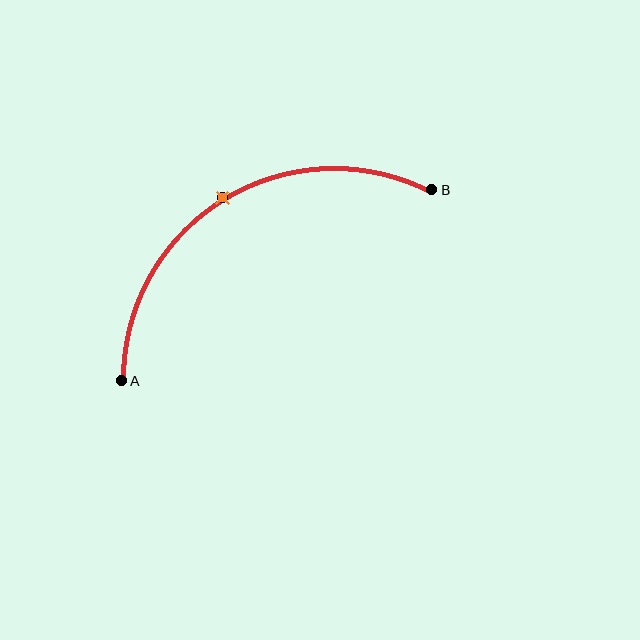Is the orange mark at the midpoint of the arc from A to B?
Yes. The orange mark lies on the arc at equal arc-length from both A and B — it is the arc midpoint.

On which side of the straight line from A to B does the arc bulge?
The arc bulges above the straight line connecting A and B.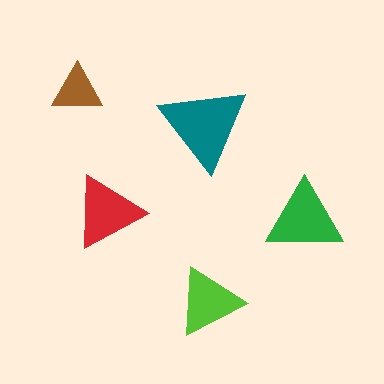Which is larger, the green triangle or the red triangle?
The green one.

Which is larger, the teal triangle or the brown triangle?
The teal one.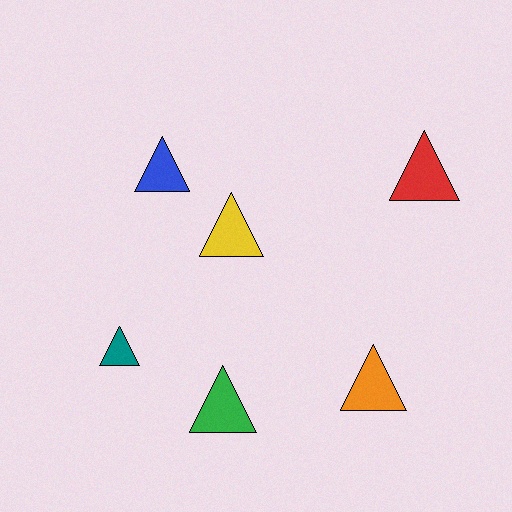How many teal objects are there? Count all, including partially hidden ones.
There is 1 teal object.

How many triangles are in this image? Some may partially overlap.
There are 6 triangles.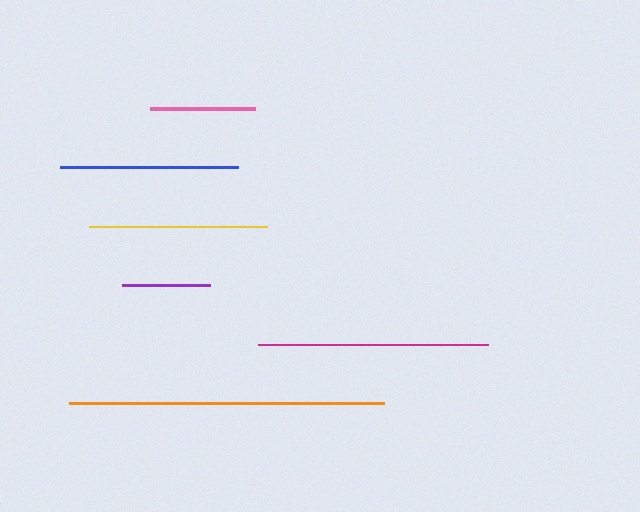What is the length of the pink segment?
The pink segment is approximately 105 pixels long.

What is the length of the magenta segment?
The magenta segment is approximately 230 pixels long.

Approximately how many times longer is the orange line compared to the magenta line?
The orange line is approximately 1.4 times the length of the magenta line.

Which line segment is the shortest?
The purple line is the shortest at approximately 88 pixels.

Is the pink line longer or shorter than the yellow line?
The yellow line is longer than the pink line.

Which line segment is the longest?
The orange line is the longest at approximately 315 pixels.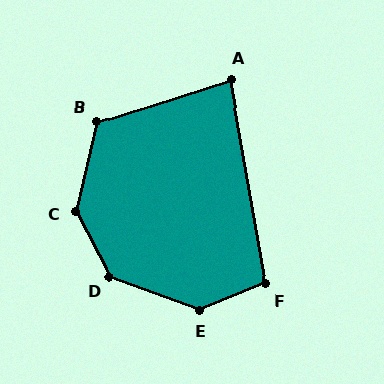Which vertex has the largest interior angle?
C, at approximately 139 degrees.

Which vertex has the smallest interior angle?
A, at approximately 83 degrees.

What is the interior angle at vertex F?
Approximately 102 degrees (obtuse).